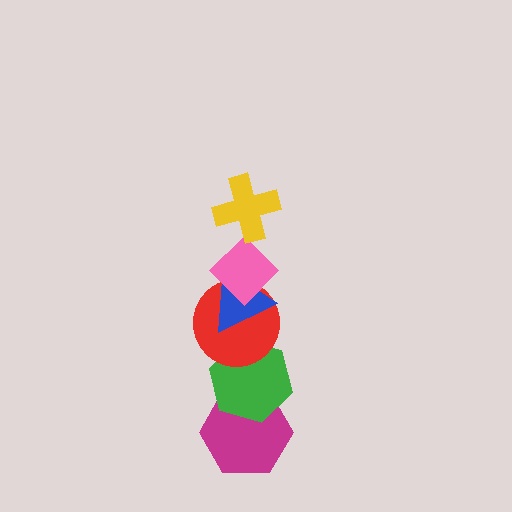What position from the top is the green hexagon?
The green hexagon is 5th from the top.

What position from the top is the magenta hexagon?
The magenta hexagon is 6th from the top.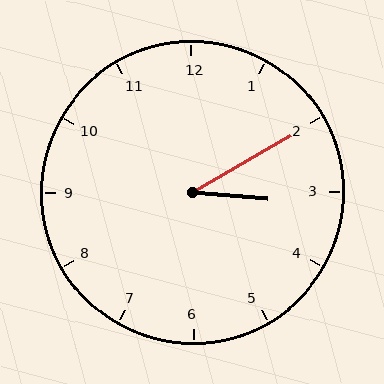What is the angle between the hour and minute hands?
Approximately 35 degrees.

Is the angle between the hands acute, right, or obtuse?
It is acute.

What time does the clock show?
3:10.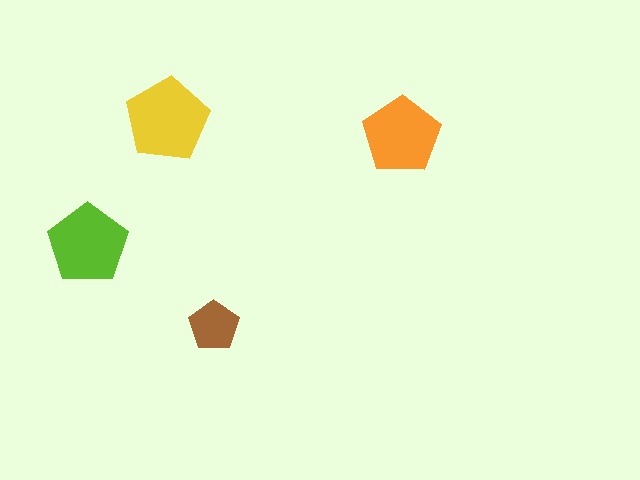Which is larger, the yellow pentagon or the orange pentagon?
The yellow one.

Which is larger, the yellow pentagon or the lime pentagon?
The yellow one.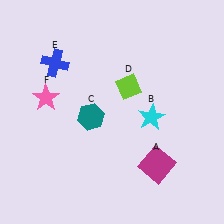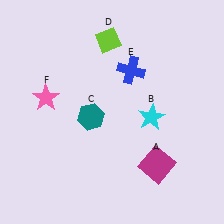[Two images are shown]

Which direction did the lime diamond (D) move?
The lime diamond (D) moved up.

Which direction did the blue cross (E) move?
The blue cross (E) moved right.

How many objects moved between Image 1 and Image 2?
2 objects moved between the two images.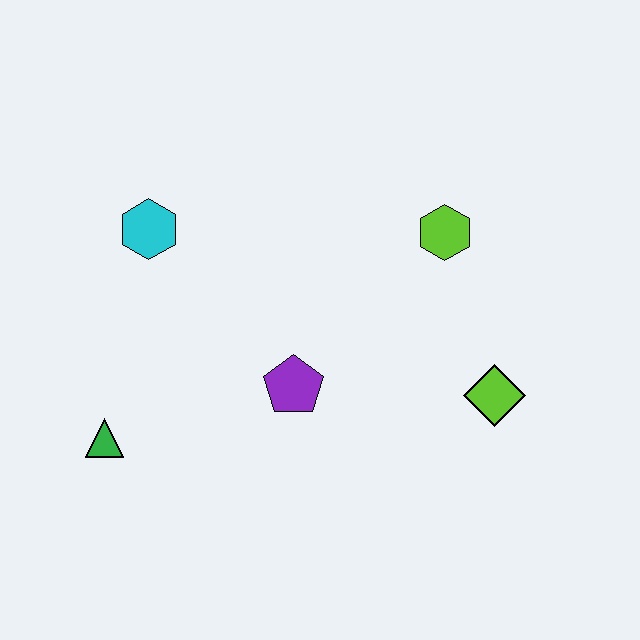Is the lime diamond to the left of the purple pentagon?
No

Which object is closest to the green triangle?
The purple pentagon is closest to the green triangle.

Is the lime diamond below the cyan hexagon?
Yes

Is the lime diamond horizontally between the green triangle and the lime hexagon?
No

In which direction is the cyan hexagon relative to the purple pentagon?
The cyan hexagon is above the purple pentagon.